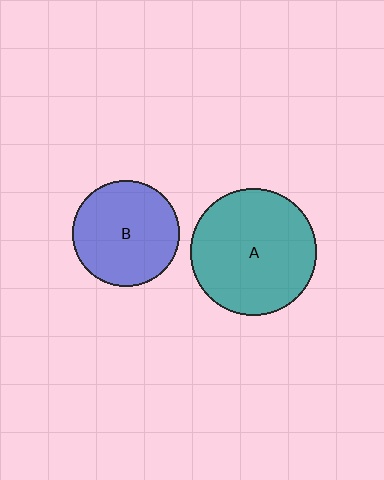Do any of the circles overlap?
No, none of the circles overlap.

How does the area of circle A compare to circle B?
Approximately 1.4 times.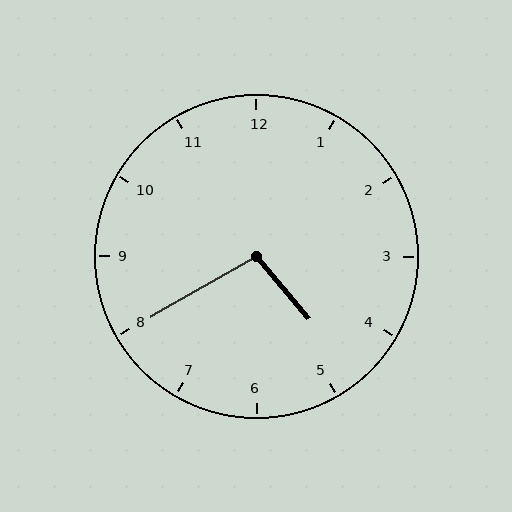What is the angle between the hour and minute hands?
Approximately 100 degrees.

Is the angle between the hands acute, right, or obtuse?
It is obtuse.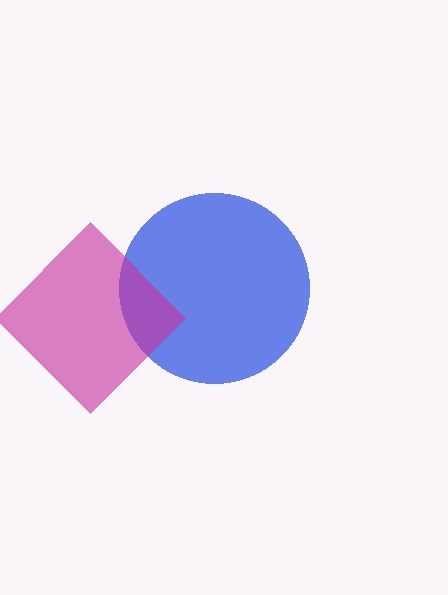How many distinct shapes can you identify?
There are 2 distinct shapes: a blue circle, a magenta diamond.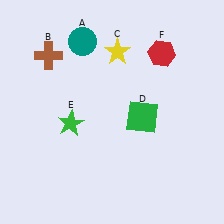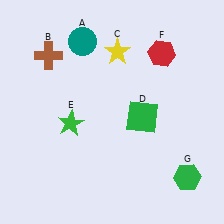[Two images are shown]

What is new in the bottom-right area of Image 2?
A green hexagon (G) was added in the bottom-right area of Image 2.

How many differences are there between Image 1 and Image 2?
There is 1 difference between the two images.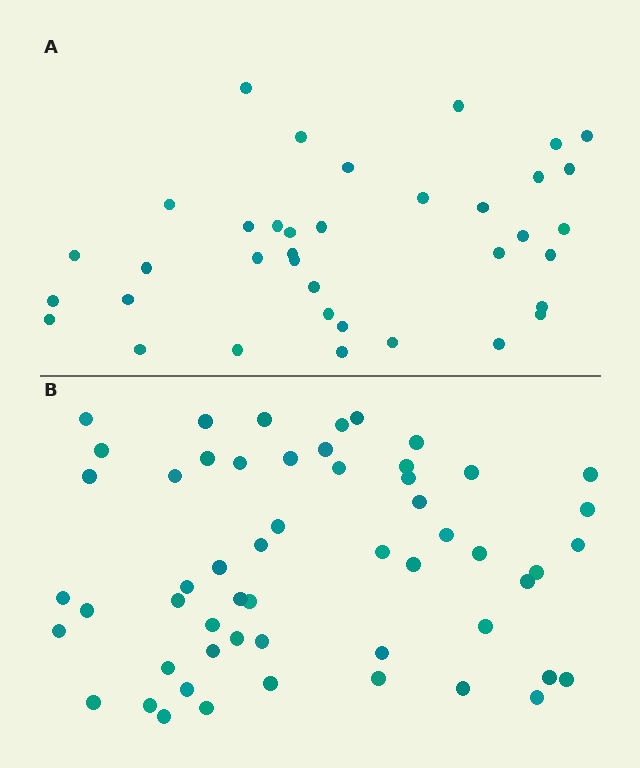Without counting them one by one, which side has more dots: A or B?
Region B (the bottom region) has more dots.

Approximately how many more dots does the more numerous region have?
Region B has approximately 20 more dots than region A.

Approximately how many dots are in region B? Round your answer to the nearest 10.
About 60 dots. (The exact count is 55, which rounds to 60.)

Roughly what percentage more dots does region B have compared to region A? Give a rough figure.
About 50% more.